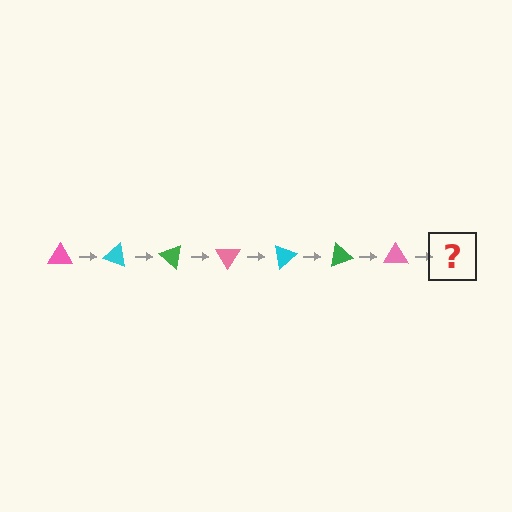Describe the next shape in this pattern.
It should be a cyan triangle, rotated 140 degrees from the start.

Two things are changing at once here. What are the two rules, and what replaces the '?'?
The two rules are that it rotates 20 degrees each step and the color cycles through pink, cyan, and green. The '?' should be a cyan triangle, rotated 140 degrees from the start.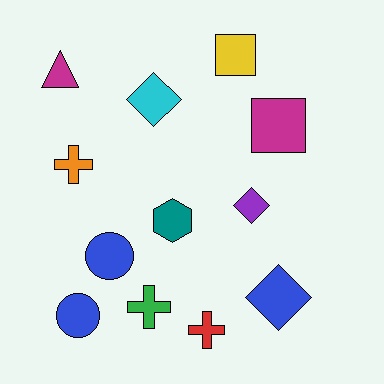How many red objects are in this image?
There is 1 red object.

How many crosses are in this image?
There are 3 crosses.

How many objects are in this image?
There are 12 objects.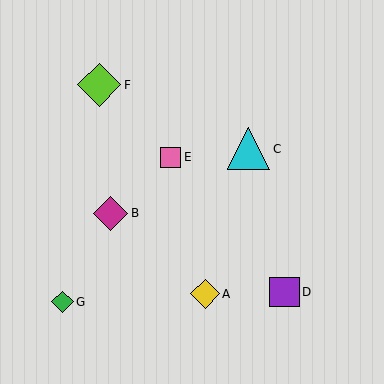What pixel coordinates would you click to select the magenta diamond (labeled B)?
Click at (111, 213) to select the magenta diamond B.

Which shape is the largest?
The lime diamond (labeled F) is the largest.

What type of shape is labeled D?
Shape D is a purple square.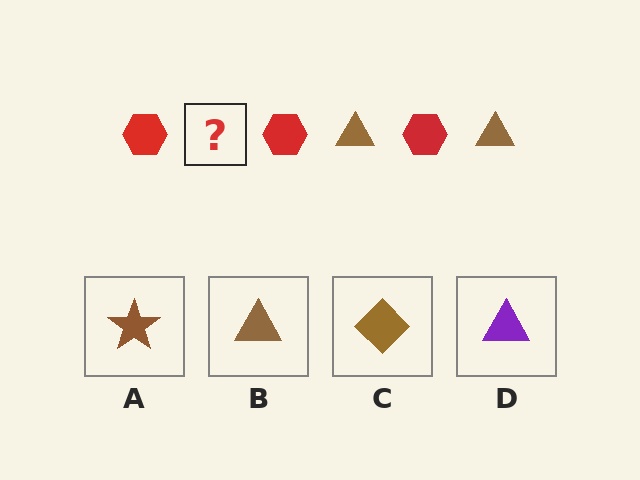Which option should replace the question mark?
Option B.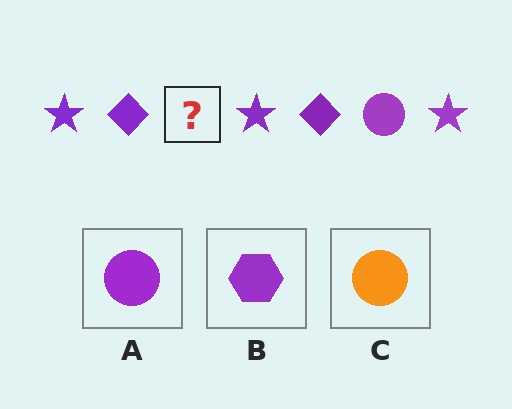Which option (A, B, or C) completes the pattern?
A.